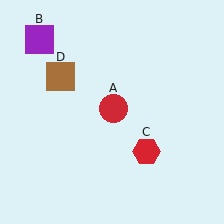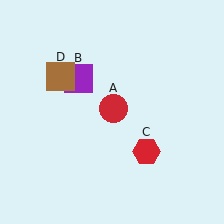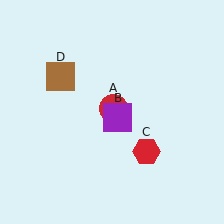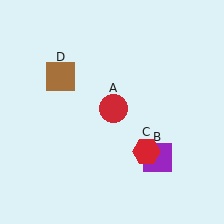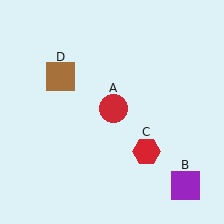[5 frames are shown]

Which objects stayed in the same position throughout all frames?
Red circle (object A) and red hexagon (object C) and brown square (object D) remained stationary.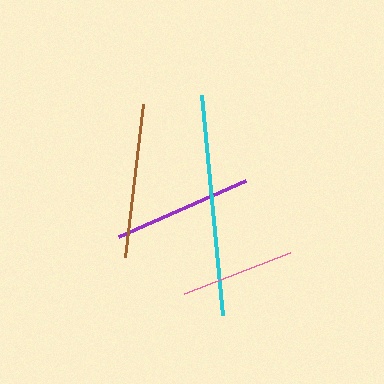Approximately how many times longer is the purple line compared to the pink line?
The purple line is approximately 1.2 times the length of the pink line.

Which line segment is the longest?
The cyan line is the longest at approximately 221 pixels.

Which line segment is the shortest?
The pink line is the shortest at approximately 113 pixels.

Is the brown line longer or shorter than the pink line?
The brown line is longer than the pink line.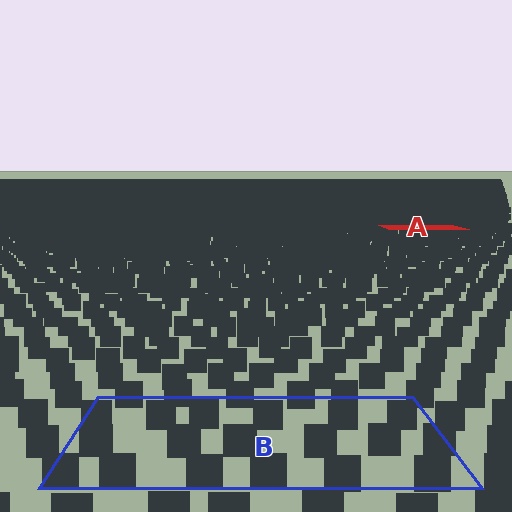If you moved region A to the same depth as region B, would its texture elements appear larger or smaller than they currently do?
They would appear larger. At a closer depth, the same texture elements are projected at a bigger on-screen size.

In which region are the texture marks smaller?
The texture marks are smaller in region A, because it is farther away.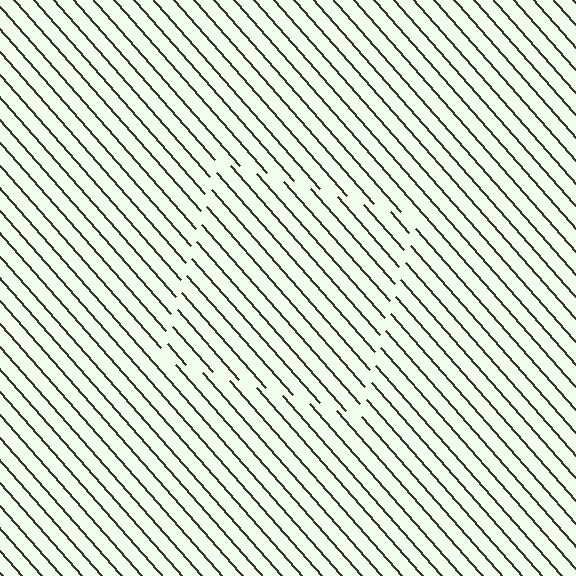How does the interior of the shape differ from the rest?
The interior of the shape contains the same grating, shifted by half a period — the contour is defined by the phase discontinuity where line-ends from the inner and outer gratings abut.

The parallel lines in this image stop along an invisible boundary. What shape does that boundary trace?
An illusory square. The interior of the shape contains the same grating, shifted by half a period — the contour is defined by the phase discontinuity where line-ends from the inner and outer gratings abut.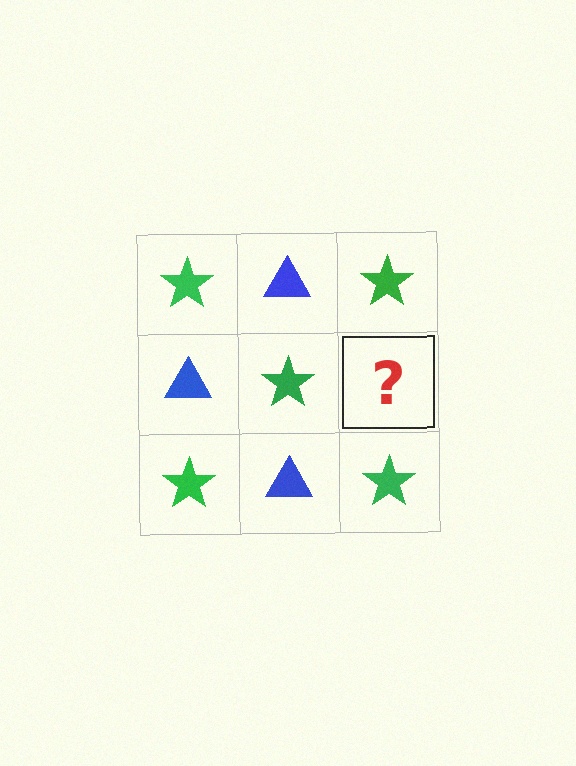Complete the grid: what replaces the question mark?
The question mark should be replaced with a blue triangle.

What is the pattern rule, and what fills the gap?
The rule is that it alternates green star and blue triangle in a checkerboard pattern. The gap should be filled with a blue triangle.